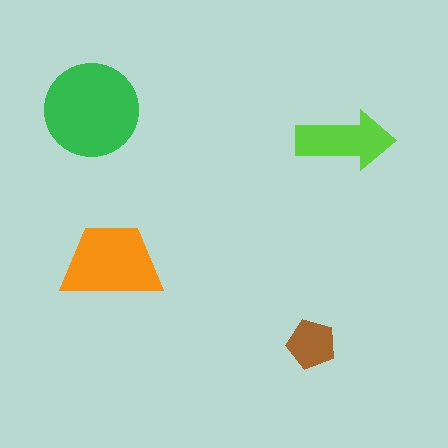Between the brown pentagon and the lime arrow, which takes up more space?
The lime arrow.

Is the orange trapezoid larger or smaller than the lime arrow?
Larger.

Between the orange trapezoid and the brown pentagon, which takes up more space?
The orange trapezoid.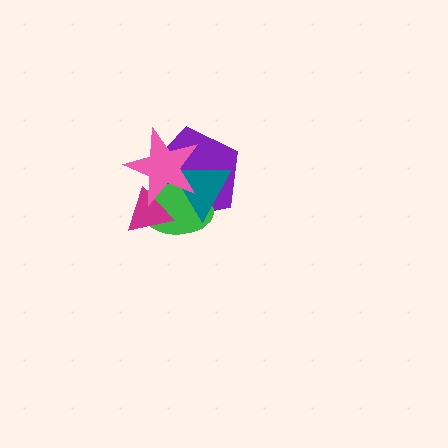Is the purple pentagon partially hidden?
Yes, it is partially covered by another shape.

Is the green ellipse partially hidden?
Yes, it is partially covered by another shape.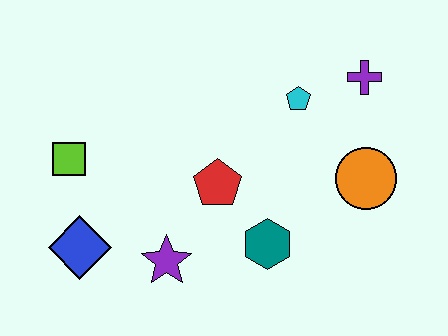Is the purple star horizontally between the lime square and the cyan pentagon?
Yes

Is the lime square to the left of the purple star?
Yes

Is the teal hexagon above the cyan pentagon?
No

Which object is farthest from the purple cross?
The blue diamond is farthest from the purple cross.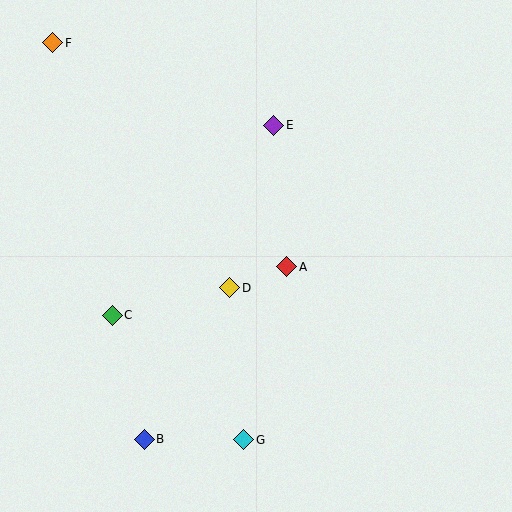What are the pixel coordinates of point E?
Point E is at (274, 125).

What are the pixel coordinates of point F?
Point F is at (53, 43).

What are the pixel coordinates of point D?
Point D is at (230, 288).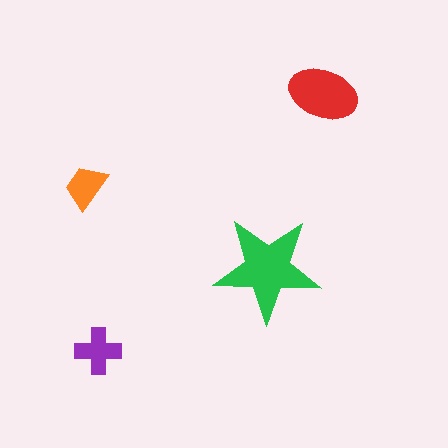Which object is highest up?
The red ellipse is topmost.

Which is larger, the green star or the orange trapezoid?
The green star.